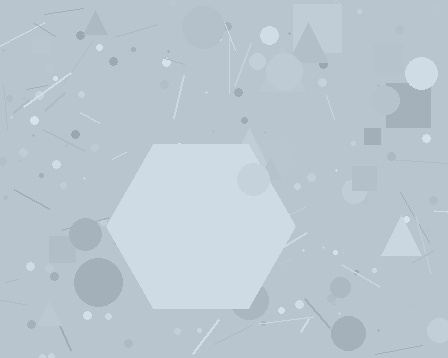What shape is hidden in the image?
A hexagon is hidden in the image.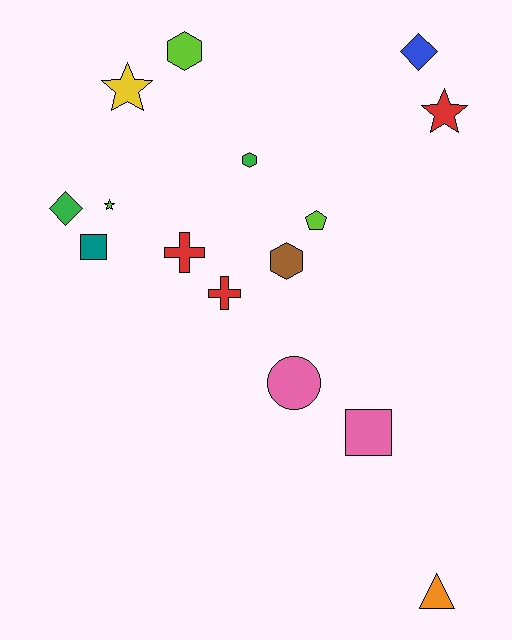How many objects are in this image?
There are 15 objects.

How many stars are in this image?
There are 3 stars.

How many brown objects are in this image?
There is 1 brown object.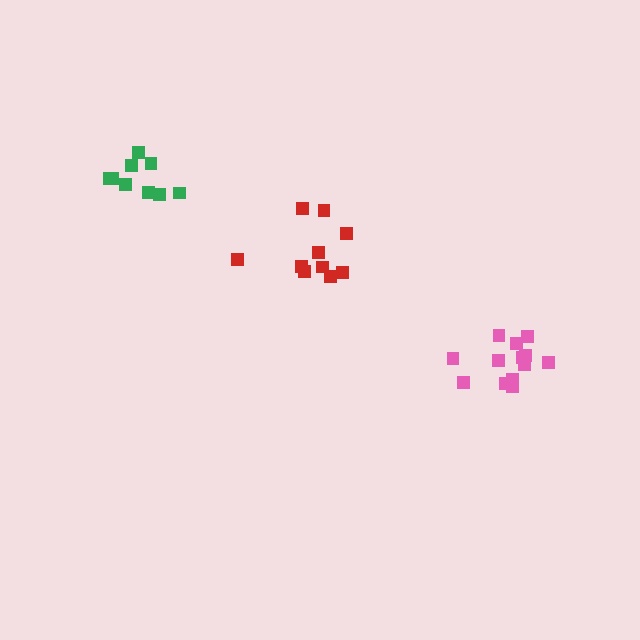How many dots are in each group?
Group 1: 10 dots, Group 2: 13 dots, Group 3: 9 dots (32 total).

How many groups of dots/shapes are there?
There are 3 groups.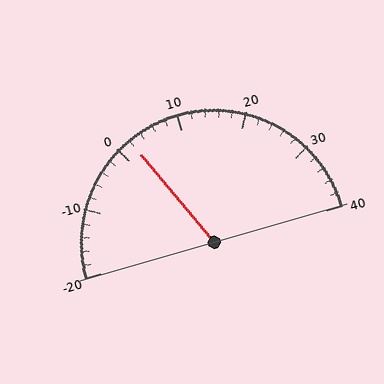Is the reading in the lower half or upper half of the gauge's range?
The reading is in the lower half of the range (-20 to 40).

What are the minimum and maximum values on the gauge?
The gauge ranges from -20 to 40.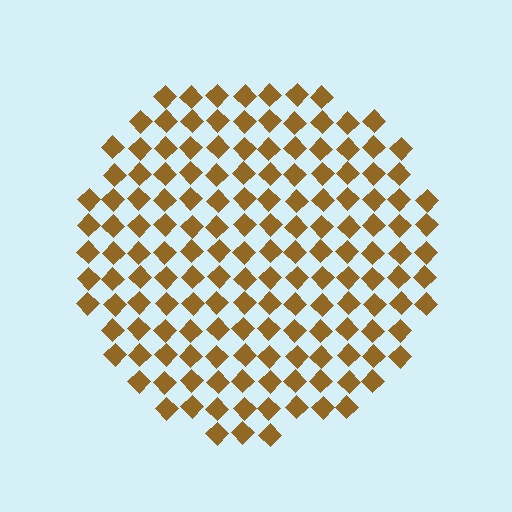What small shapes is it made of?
It is made of small diamonds.